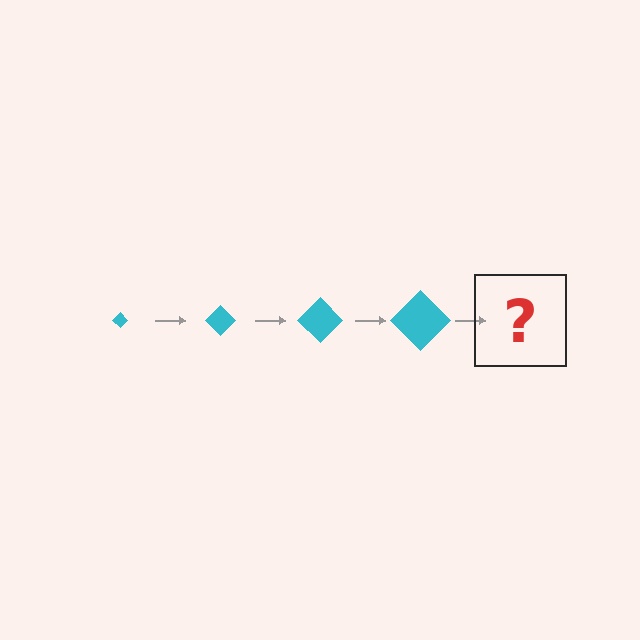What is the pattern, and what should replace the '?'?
The pattern is that the diamond gets progressively larger each step. The '?' should be a cyan diamond, larger than the previous one.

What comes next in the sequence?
The next element should be a cyan diamond, larger than the previous one.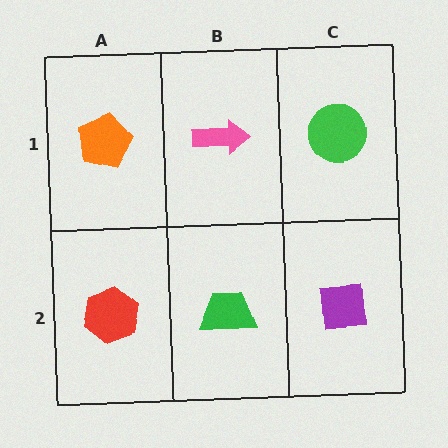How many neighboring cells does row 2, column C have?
2.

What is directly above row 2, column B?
A pink arrow.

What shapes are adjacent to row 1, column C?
A purple square (row 2, column C), a pink arrow (row 1, column B).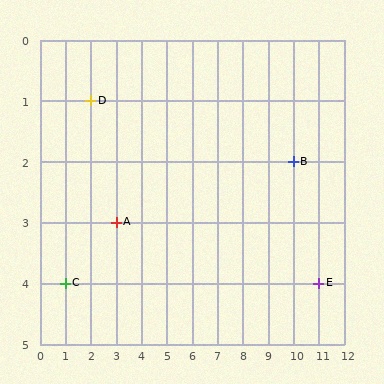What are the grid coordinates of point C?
Point C is at grid coordinates (1, 4).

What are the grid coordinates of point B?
Point B is at grid coordinates (10, 2).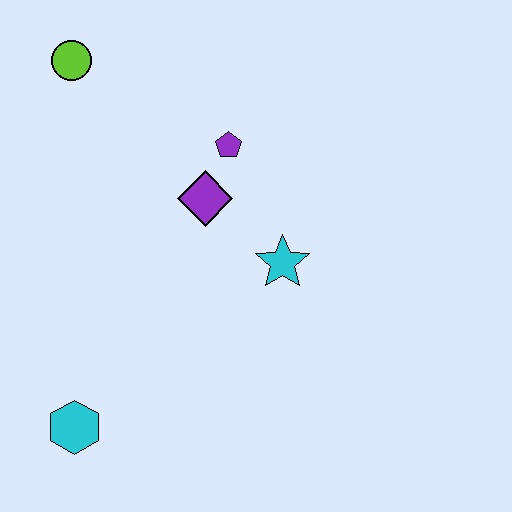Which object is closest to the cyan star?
The purple diamond is closest to the cyan star.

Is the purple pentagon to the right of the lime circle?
Yes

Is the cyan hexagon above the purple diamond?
No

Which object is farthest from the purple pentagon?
The cyan hexagon is farthest from the purple pentagon.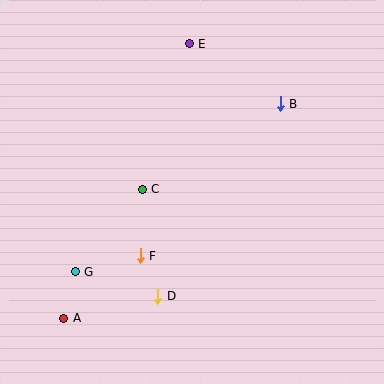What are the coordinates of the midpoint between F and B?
The midpoint between F and B is at (210, 180).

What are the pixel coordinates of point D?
Point D is at (158, 296).